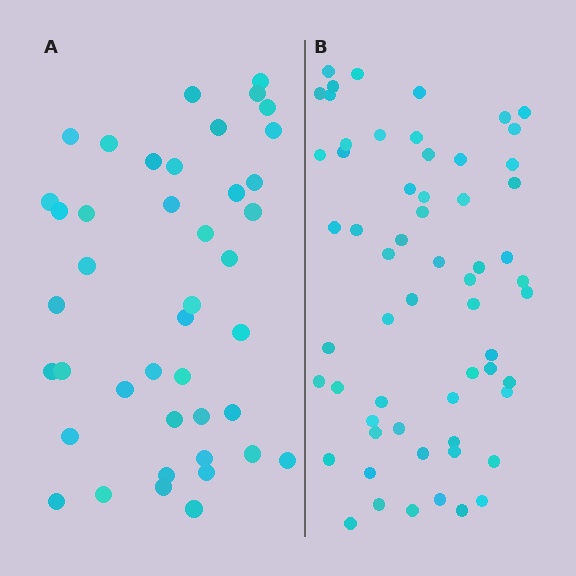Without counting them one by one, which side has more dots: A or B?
Region B (the right region) has more dots.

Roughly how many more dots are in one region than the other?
Region B has approximately 20 more dots than region A.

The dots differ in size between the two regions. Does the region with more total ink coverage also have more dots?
No. Region A has more total ink coverage because its dots are larger, but region B actually contains more individual dots. Total area can be misleading — the number of items is what matters here.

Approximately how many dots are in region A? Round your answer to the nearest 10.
About 40 dots. (The exact count is 42, which rounds to 40.)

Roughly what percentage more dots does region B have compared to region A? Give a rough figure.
About 45% more.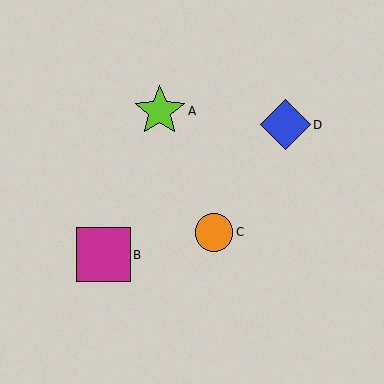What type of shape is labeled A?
Shape A is a lime star.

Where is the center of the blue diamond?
The center of the blue diamond is at (286, 125).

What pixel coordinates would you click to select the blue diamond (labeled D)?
Click at (286, 125) to select the blue diamond D.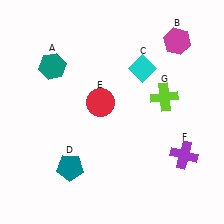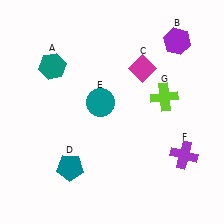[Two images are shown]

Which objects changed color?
B changed from magenta to purple. C changed from cyan to magenta. E changed from red to teal.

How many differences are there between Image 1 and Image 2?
There are 3 differences between the two images.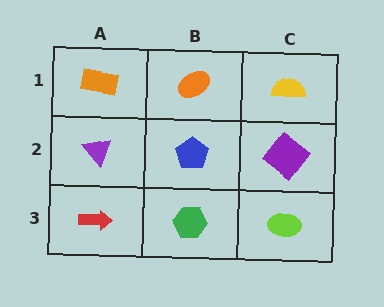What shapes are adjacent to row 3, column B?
A blue pentagon (row 2, column B), a red arrow (row 3, column A), a lime ellipse (row 3, column C).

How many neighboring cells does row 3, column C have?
2.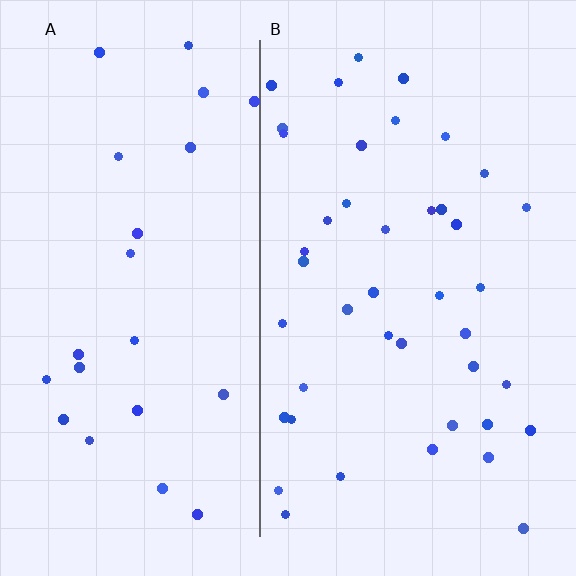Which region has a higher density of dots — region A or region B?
B (the right).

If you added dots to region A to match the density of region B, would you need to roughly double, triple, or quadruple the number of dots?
Approximately double.